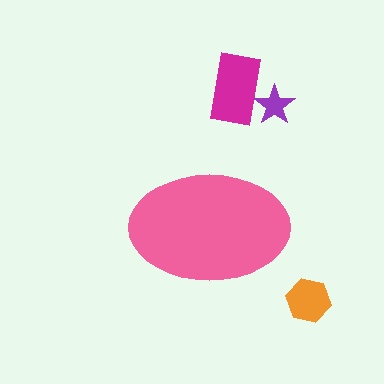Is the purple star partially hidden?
No, the purple star is fully visible.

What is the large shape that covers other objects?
A pink ellipse.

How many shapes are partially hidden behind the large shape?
0 shapes are partially hidden.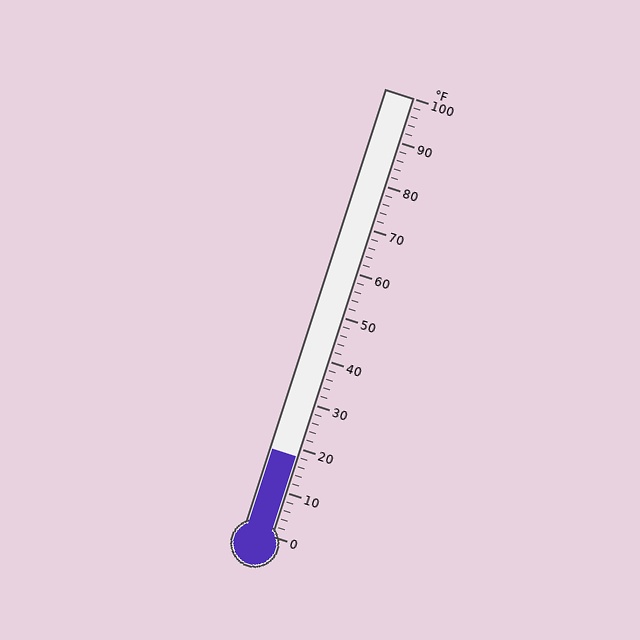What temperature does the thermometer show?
The thermometer shows approximately 18°F.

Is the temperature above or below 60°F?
The temperature is below 60°F.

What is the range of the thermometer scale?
The thermometer scale ranges from 0°F to 100°F.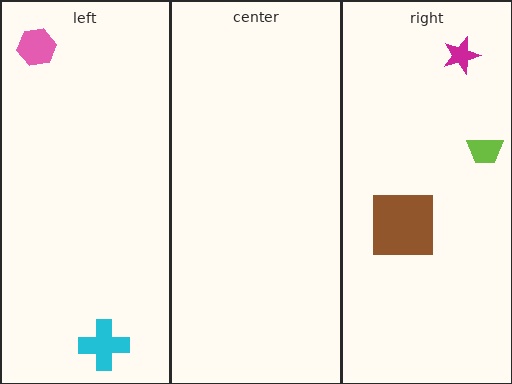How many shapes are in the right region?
3.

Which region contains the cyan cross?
The left region.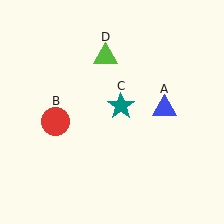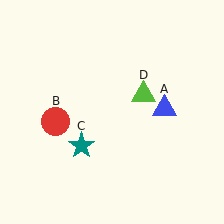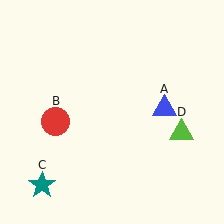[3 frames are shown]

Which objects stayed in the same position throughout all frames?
Blue triangle (object A) and red circle (object B) remained stationary.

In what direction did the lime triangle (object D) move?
The lime triangle (object D) moved down and to the right.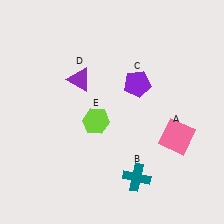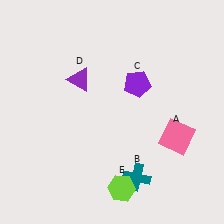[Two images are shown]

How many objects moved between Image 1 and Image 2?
1 object moved between the two images.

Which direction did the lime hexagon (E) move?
The lime hexagon (E) moved down.